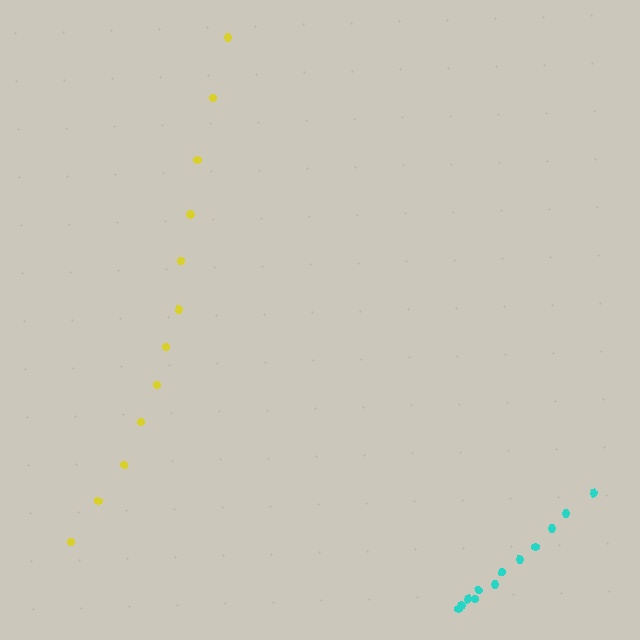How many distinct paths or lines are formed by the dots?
There are 2 distinct paths.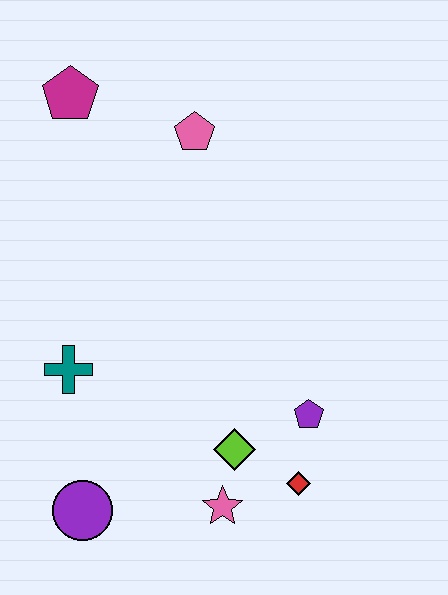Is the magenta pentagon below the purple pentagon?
No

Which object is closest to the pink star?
The lime diamond is closest to the pink star.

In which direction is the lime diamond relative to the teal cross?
The lime diamond is to the right of the teal cross.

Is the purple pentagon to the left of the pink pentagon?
No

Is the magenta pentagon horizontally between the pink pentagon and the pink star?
No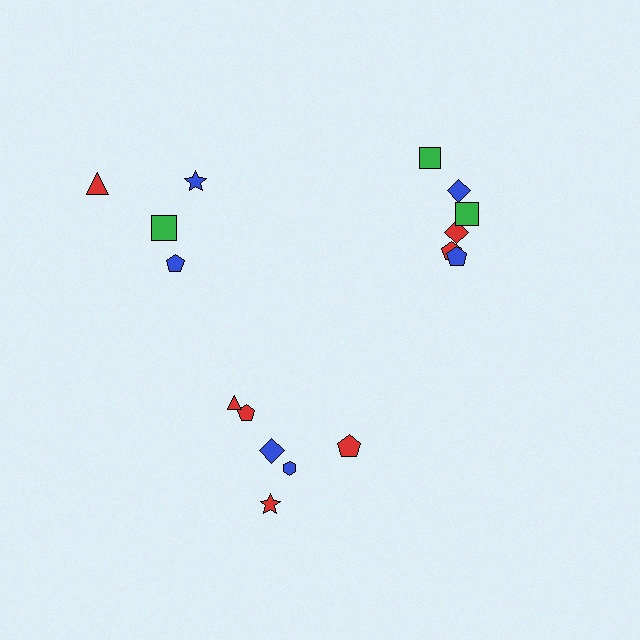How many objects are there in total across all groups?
There are 16 objects.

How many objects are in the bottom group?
There are 6 objects.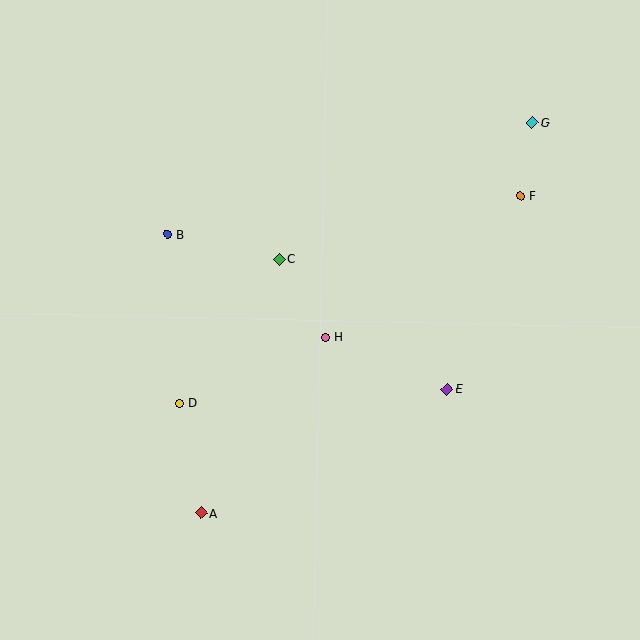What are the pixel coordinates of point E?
Point E is at (447, 389).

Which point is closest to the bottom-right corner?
Point E is closest to the bottom-right corner.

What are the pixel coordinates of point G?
Point G is at (532, 123).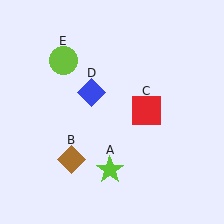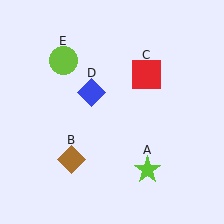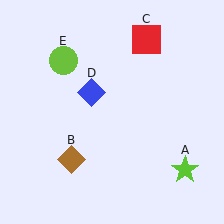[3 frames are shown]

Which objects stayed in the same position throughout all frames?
Brown diamond (object B) and blue diamond (object D) and lime circle (object E) remained stationary.